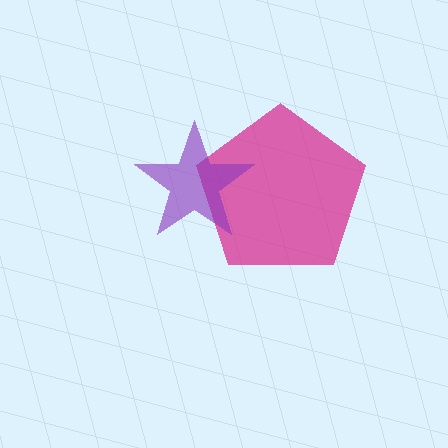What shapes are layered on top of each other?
The layered shapes are: a magenta pentagon, a purple star.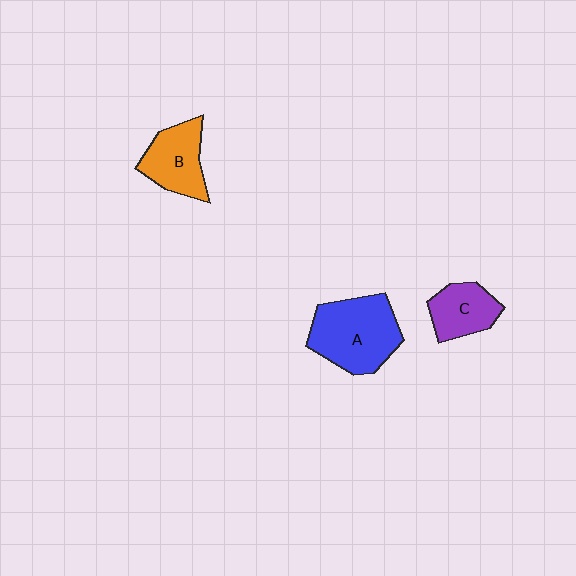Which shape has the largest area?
Shape A (blue).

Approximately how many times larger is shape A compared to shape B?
Approximately 1.5 times.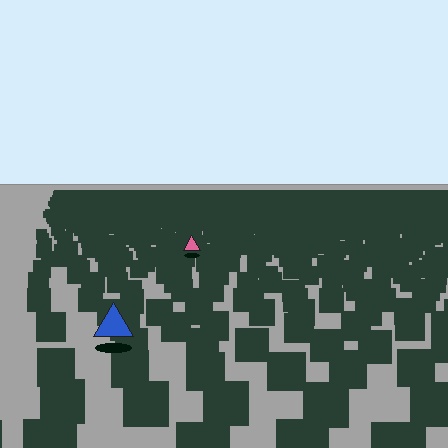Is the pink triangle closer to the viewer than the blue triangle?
No. The blue triangle is closer — you can tell from the texture gradient: the ground texture is coarser near it.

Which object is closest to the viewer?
The blue triangle is closest. The texture marks near it are larger and more spread out.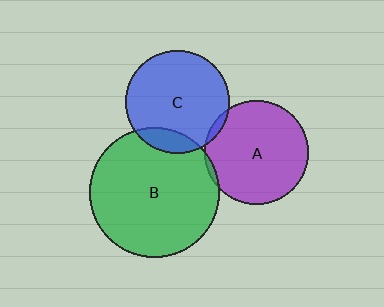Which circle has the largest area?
Circle B (green).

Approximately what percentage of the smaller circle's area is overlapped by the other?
Approximately 5%.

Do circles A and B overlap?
Yes.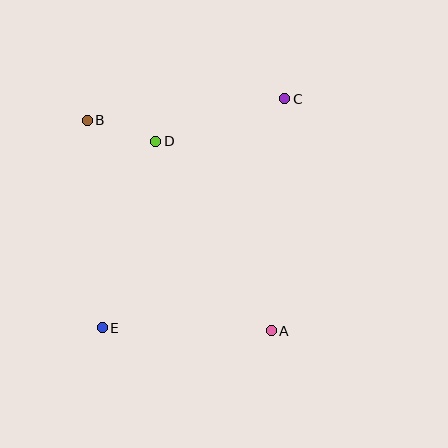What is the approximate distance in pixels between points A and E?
The distance between A and E is approximately 169 pixels.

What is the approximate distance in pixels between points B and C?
The distance between B and C is approximately 199 pixels.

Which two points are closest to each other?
Points B and D are closest to each other.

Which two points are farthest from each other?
Points C and E are farthest from each other.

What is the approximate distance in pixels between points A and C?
The distance between A and C is approximately 232 pixels.